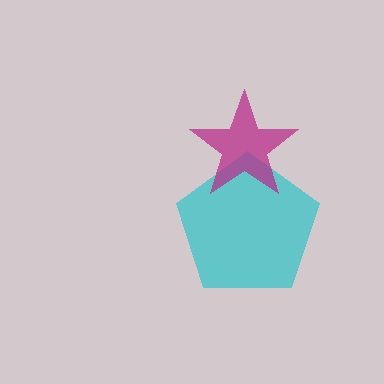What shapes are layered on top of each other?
The layered shapes are: a cyan pentagon, a magenta star.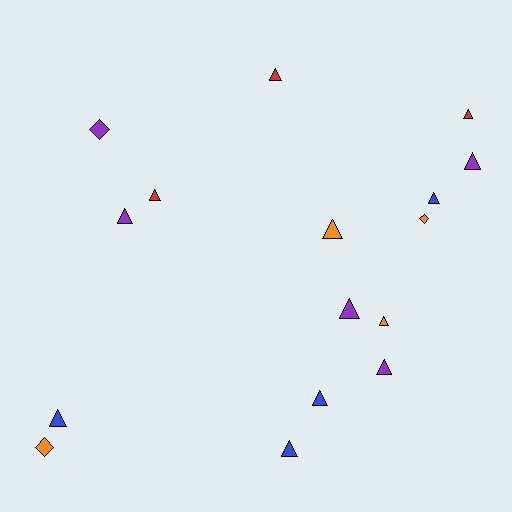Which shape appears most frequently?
Triangle, with 13 objects.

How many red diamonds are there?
There are no red diamonds.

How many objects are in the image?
There are 16 objects.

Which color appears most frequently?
Purple, with 5 objects.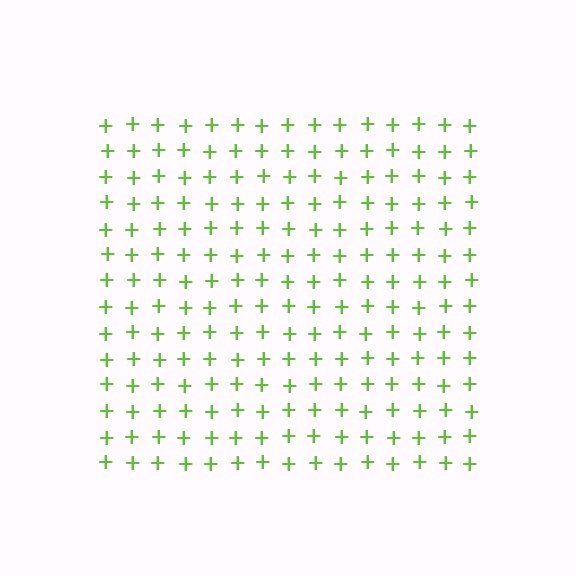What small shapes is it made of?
It is made of small plus signs.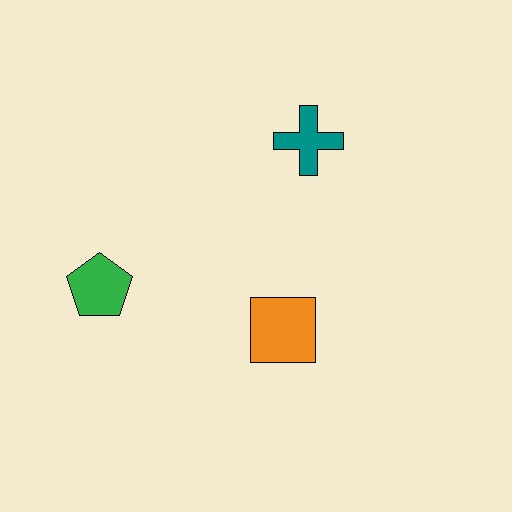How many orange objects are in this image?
There is 1 orange object.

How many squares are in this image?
There is 1 square.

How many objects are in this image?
There are 3 objects.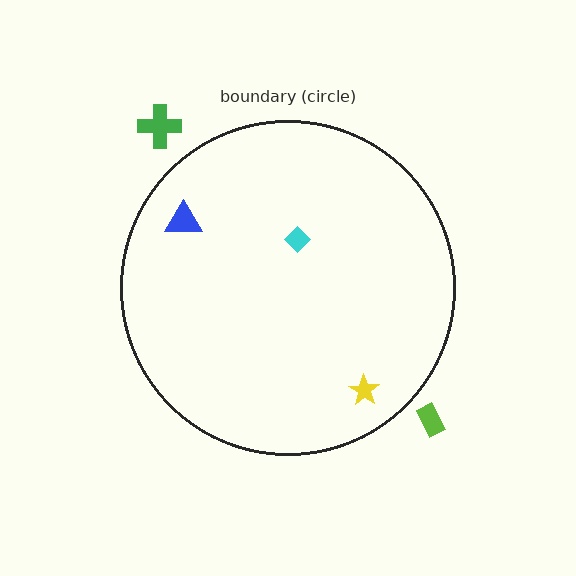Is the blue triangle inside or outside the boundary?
Inside.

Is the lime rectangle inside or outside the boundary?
Outside.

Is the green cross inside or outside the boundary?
Outside.